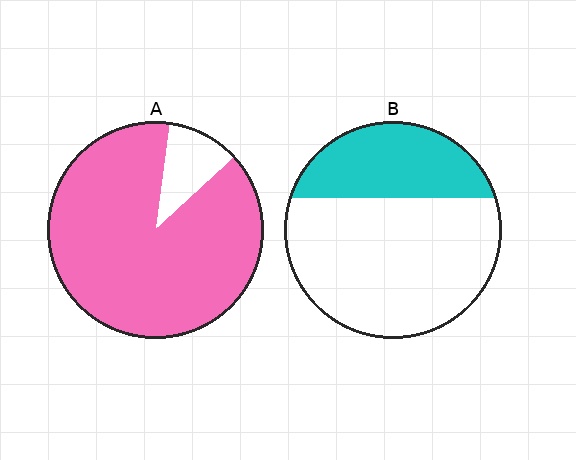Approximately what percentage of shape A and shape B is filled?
A is approximately 90% and B is approximately 30%.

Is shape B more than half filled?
No.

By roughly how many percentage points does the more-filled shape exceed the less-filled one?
By roughly 60 percentage points (A over B).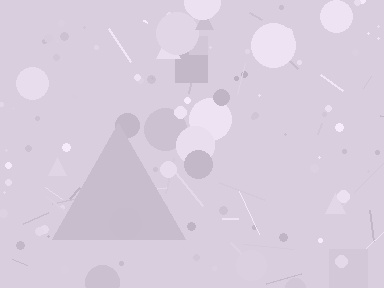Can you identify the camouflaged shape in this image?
The camouflaged shape is a triangle.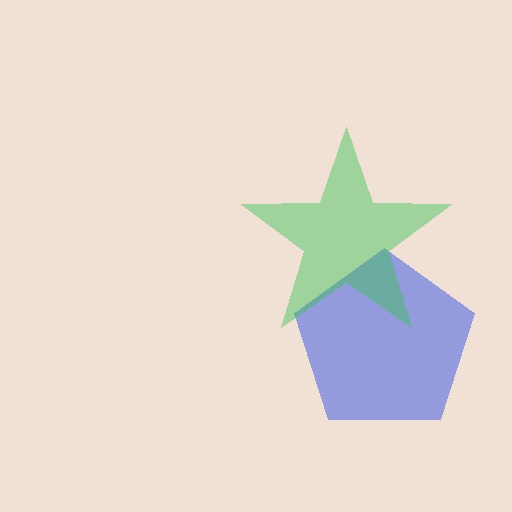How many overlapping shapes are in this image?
There are 2 overlapping shapes in the image.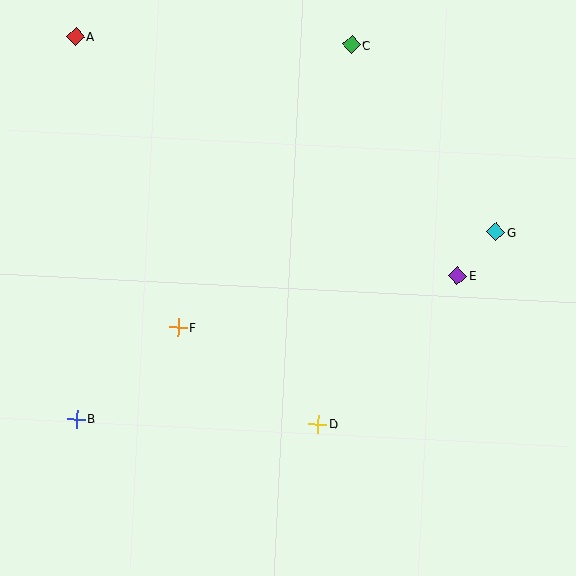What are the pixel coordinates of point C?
Point C is at (351, 45).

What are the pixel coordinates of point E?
Point E is at (458, 276).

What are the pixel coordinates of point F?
Point F is at (178, 327).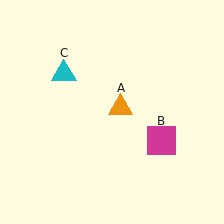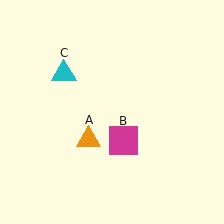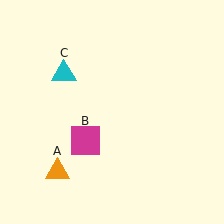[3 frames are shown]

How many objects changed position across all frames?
2 objects changed position: orange triangle (object A), magenta square (object B).